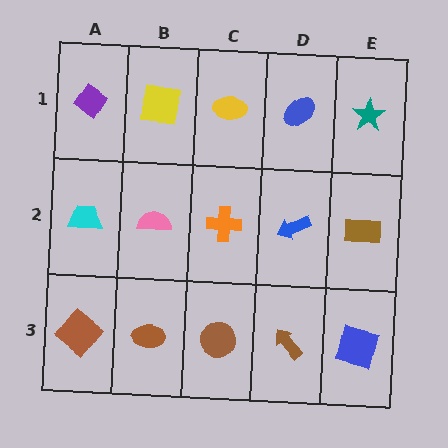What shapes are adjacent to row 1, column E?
A brown rectangle (row 2, column E), a blue ellipse (row 1, column D).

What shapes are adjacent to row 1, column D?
A blue arrow (row 2, column D), a yellow ellipse (row 1, column C), a teal star (row 1, column E).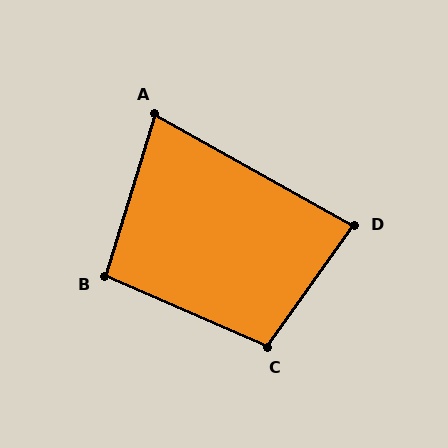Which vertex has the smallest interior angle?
A, at approximately 78 degrees.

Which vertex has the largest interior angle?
C, at approximately 102 degrees.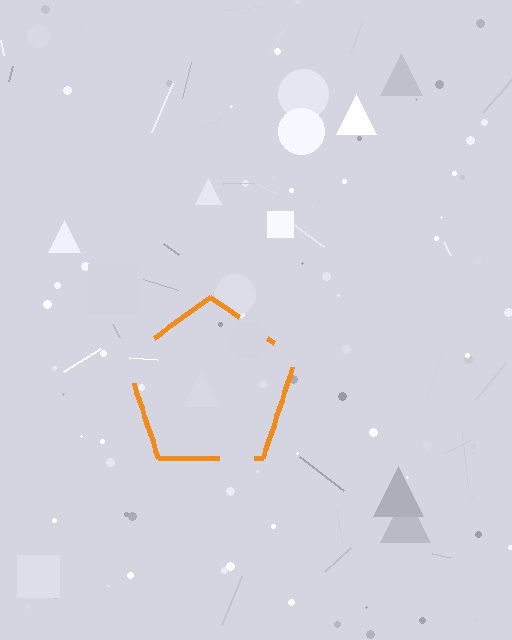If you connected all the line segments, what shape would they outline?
They would outline a pentagon.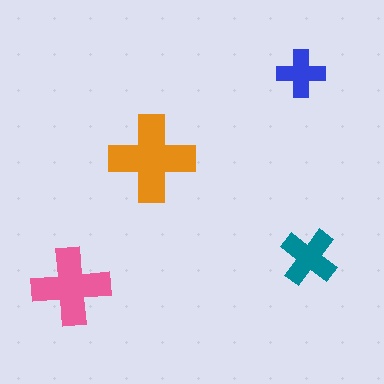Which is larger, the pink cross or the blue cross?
The pink one.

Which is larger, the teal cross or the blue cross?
The teal one.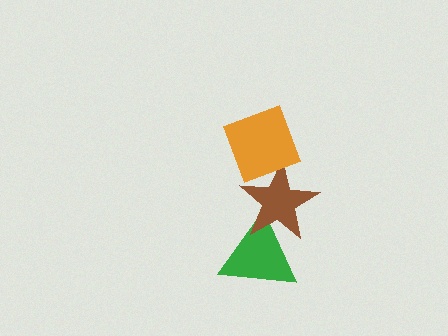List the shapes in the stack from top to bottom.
From top to bottom: the orange diamond, the brown star, the green triangle.